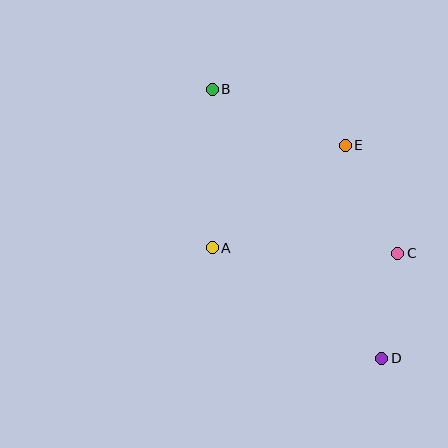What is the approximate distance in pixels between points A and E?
The distance between A and E is approximately 168 pixels.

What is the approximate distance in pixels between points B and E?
The distance between B and E is approximately 144 pixels.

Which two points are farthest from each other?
Points B and D are farthest from each other.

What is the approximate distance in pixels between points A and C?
The distance between A and C is approximately 185 pixels.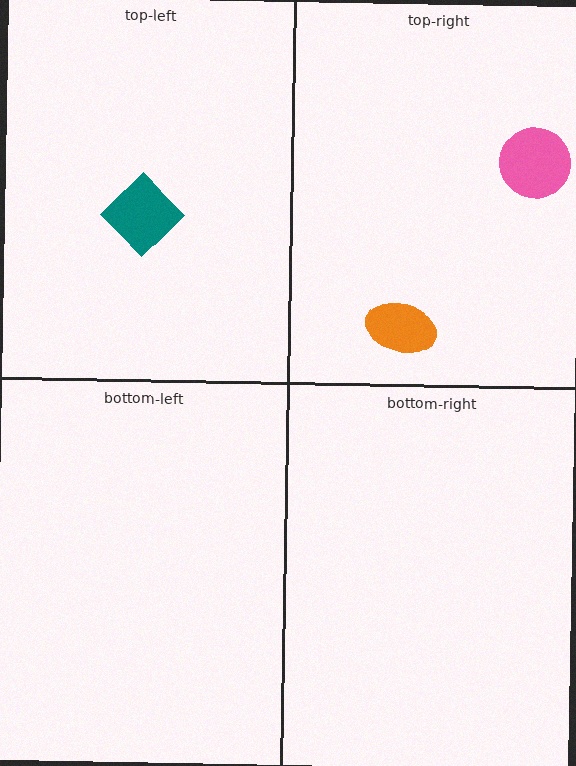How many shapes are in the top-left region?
1.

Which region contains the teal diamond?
The top-left region.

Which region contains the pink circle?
The top-right region.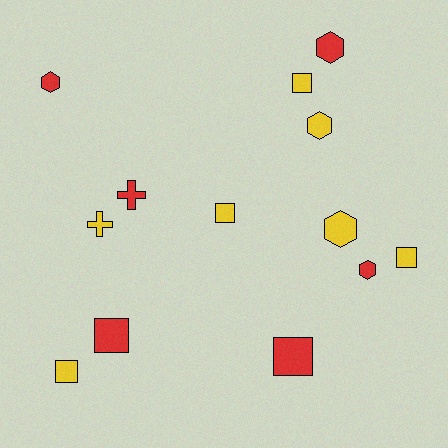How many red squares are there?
There are 2 red squares.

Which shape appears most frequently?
Square, with 6 objects.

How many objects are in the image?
There are 13 objects.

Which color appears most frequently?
Yellow, with 7 objects.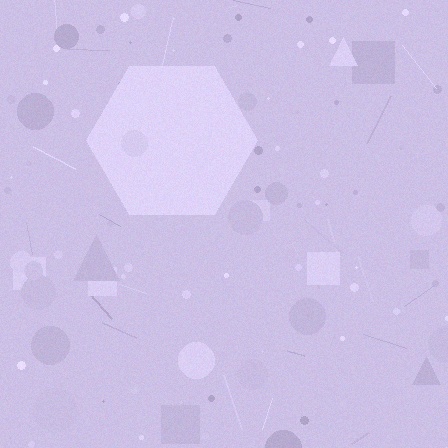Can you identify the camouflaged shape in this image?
The camouflaged shape is a hexagon.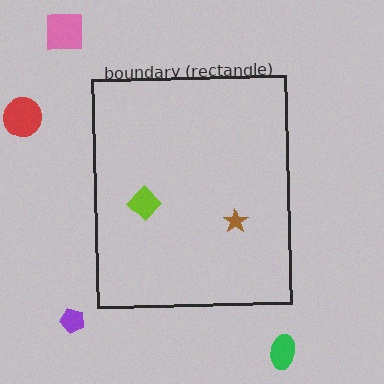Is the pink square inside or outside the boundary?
Outside.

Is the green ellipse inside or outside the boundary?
Outside.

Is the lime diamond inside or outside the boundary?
Inside.